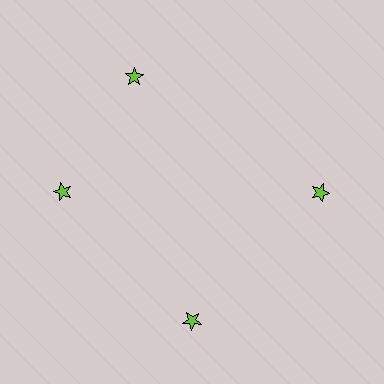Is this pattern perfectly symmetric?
No. The 4 lime stars are arranged in a ring, but one element near the 12 o'clock position is rotated out of alignment along the ring, breaking the 4-fold rotational symmetry.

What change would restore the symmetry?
The symmetry would be restored by rotating it back into even spacing with its neighbors so that all 4 stars sit at equal angles and equal distance from the center.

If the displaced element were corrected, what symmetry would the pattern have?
It would have 4-fold rotational symmetry — the pattern would map onto itself every 90 degrees.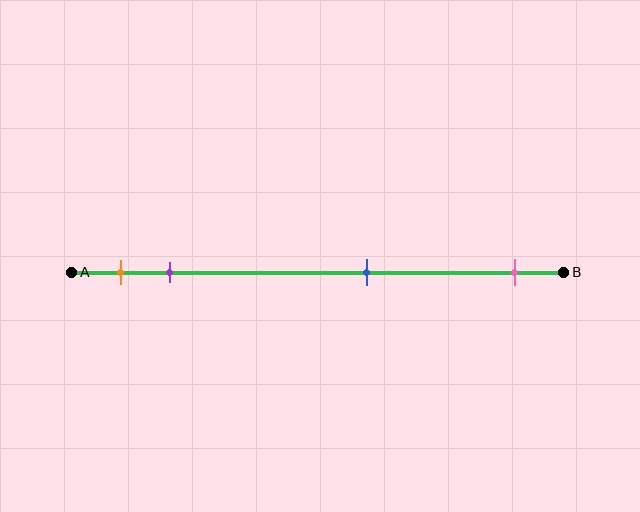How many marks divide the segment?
There are 4 marks dividing the segment.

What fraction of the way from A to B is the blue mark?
The blue mark is approximately 60% (0.6) of the way from A to B.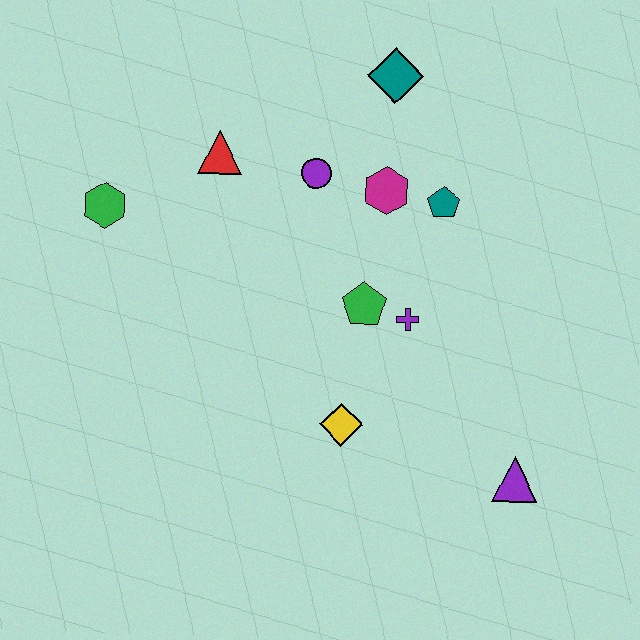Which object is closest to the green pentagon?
The purple cross is closest to the green pentagon.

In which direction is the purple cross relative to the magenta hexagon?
The purple cross is below the magenta hexagon.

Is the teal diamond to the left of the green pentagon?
No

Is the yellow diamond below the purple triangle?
No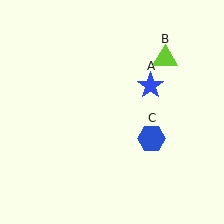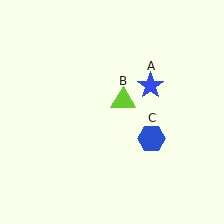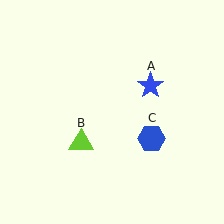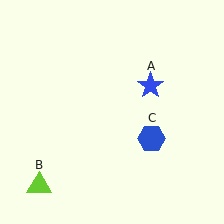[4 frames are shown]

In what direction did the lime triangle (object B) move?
The lime triangle (object B) moved down and to the left.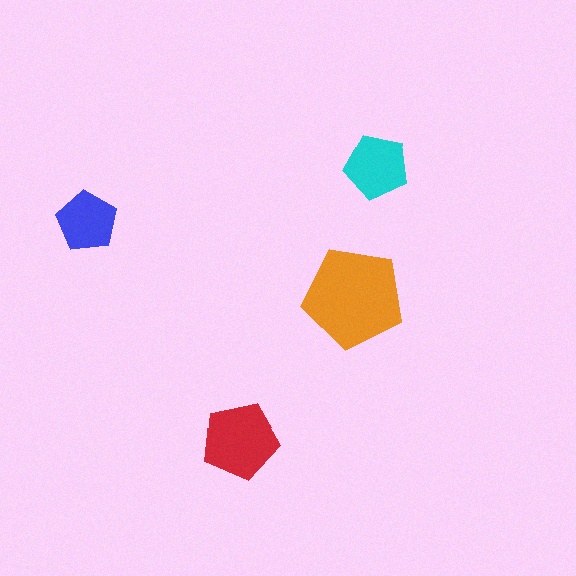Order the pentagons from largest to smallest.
the orange one, the red one, the cyan one, the blue one.